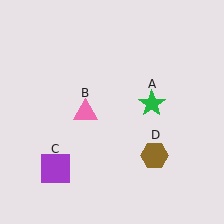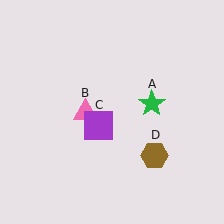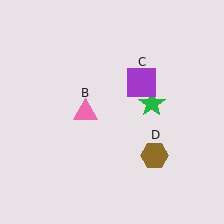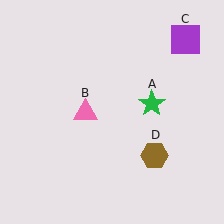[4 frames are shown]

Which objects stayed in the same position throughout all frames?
Green star (object A) and pink triangle (object B) and brown hexagon (object D) remained stationary.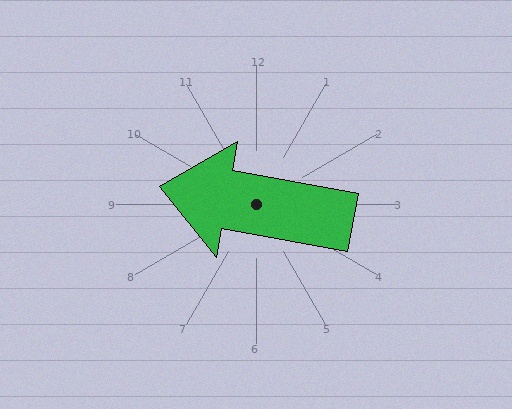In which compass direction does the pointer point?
West.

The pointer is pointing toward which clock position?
Roughly 9 o'clock.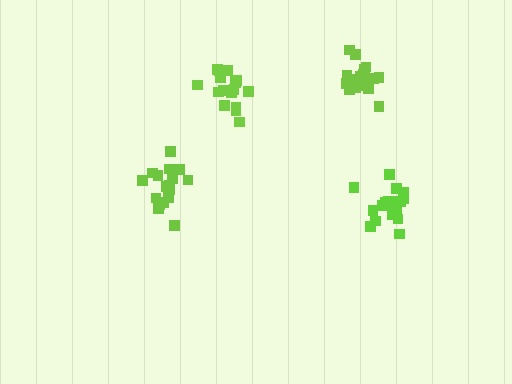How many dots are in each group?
Group 1: 20 dots, Group 2: 17 dots, Group 3: 19 dots, Group 4: 18 dots (74 total).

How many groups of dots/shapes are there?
There are 4 groups.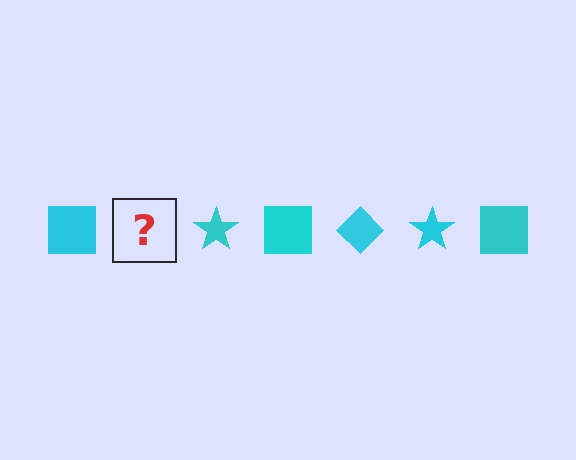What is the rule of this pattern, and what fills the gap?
The rule is that the pattern cycles through square, diamond, star shapes in cyan. The gap should be filled with a cyan diamond.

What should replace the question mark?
The question mark should be replaced with a cyan diamond.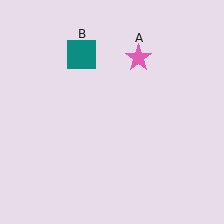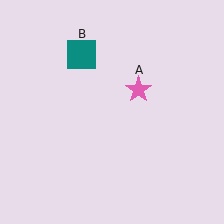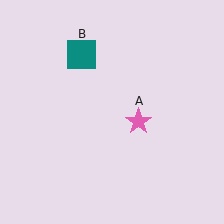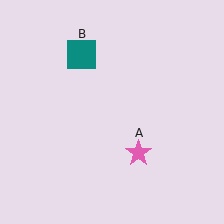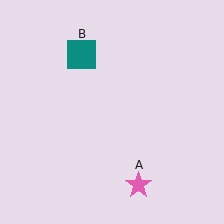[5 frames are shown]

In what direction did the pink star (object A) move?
The pink star (object A) moved down.